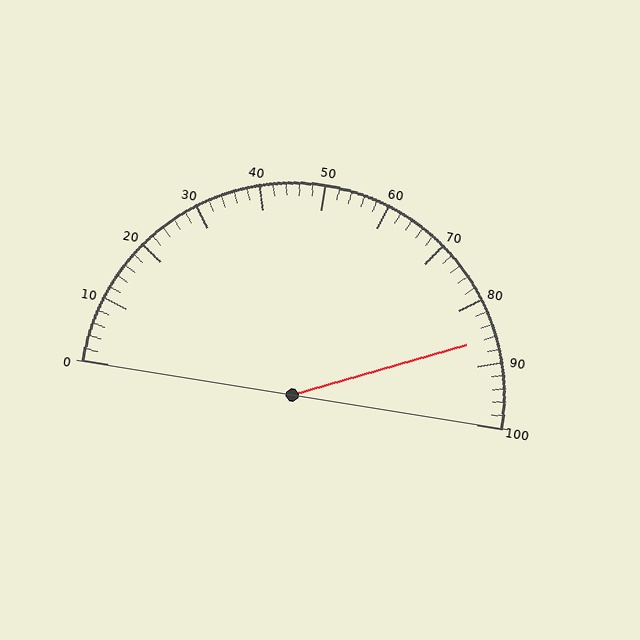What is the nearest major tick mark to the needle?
The nearest major tick mark is 90.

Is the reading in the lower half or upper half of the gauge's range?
The reading is in the upper half of the range (0 to 100).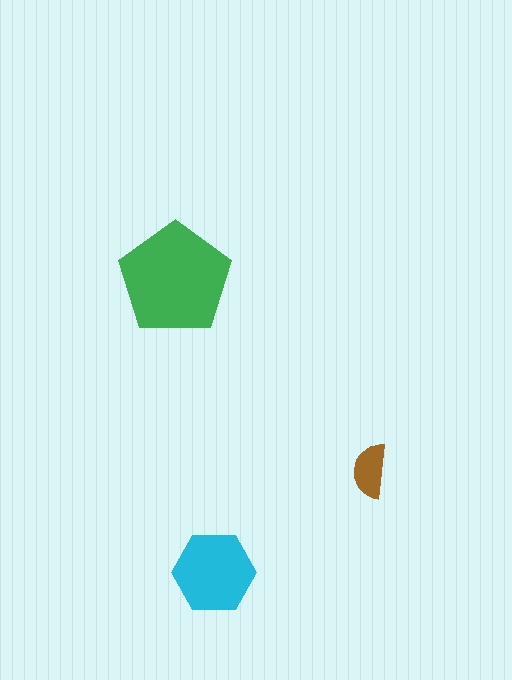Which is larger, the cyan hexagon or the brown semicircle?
The cyan hexagon.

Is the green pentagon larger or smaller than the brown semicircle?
Larger.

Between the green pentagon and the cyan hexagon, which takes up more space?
The green pentagon.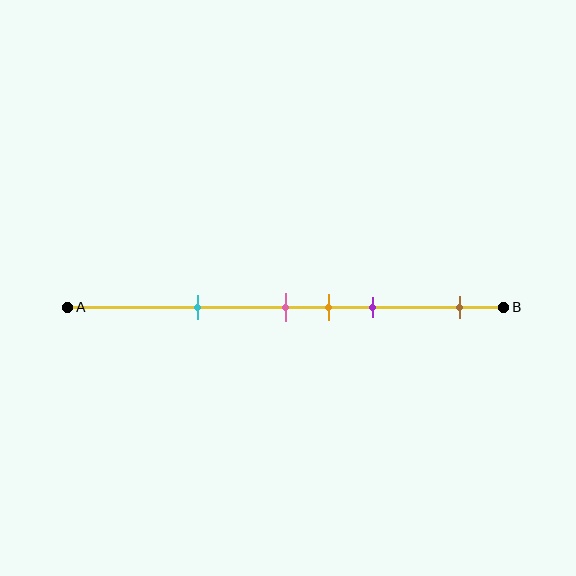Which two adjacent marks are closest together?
The pink and orange marks are the closest adjacent pair.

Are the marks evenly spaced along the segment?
No, the marks are not evenly spaced.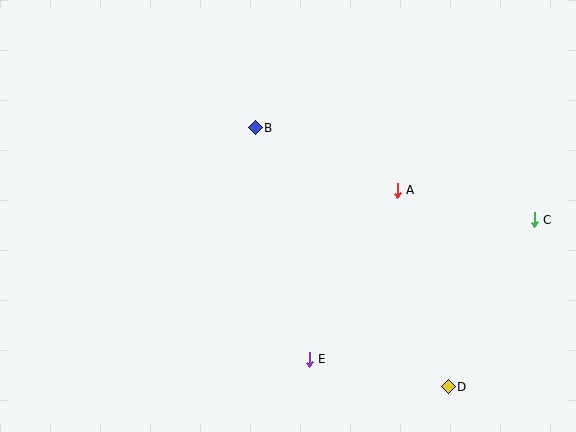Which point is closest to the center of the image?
Point B at (255, 128) is closest to the center.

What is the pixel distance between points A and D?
The distance between A and D is 203 pixels.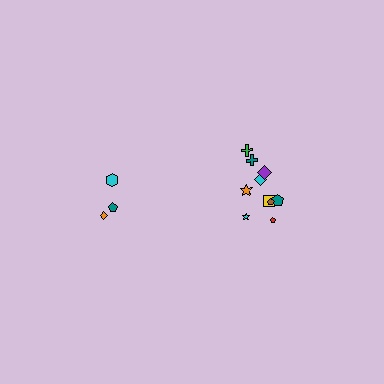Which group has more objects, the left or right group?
The right group.